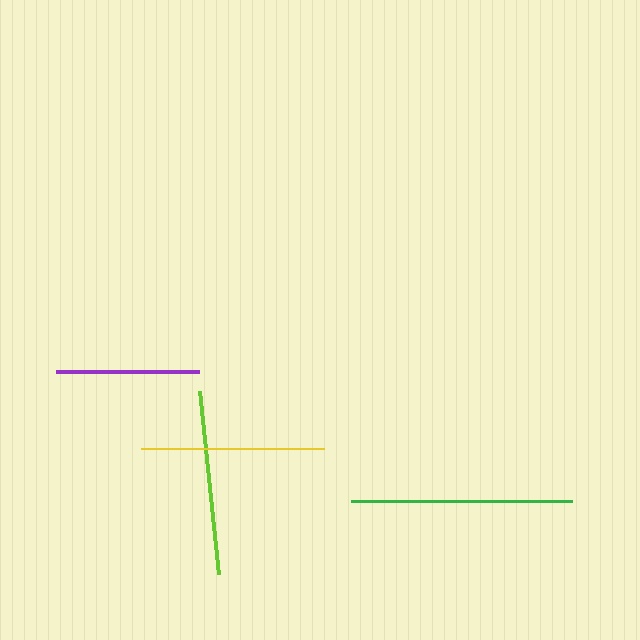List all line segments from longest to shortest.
From longest to shortest: green, lime, yellow, purple.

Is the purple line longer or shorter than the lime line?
The lime line is longer than the purple line.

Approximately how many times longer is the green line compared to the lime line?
The green line is approximately 1.2 times the length of the lime line.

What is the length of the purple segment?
The purple segment is approximately 143 pixels long.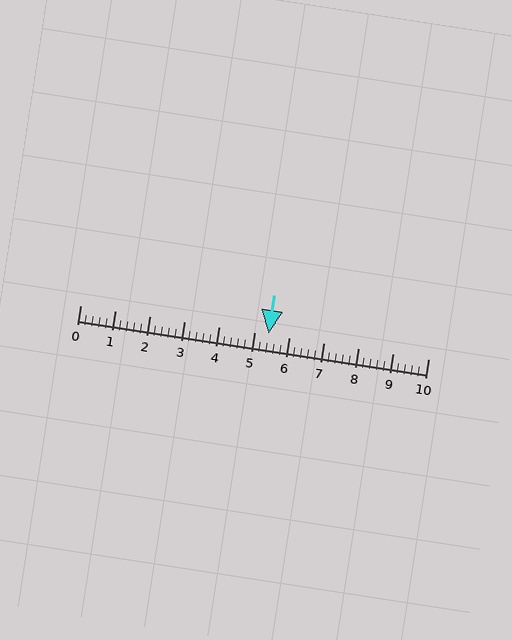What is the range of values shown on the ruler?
The ruler shows values from 0 to 10.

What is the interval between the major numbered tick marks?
The major tick marks are spaced 1 units apart.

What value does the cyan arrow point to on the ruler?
The cyan arrow points to approximately 5.4.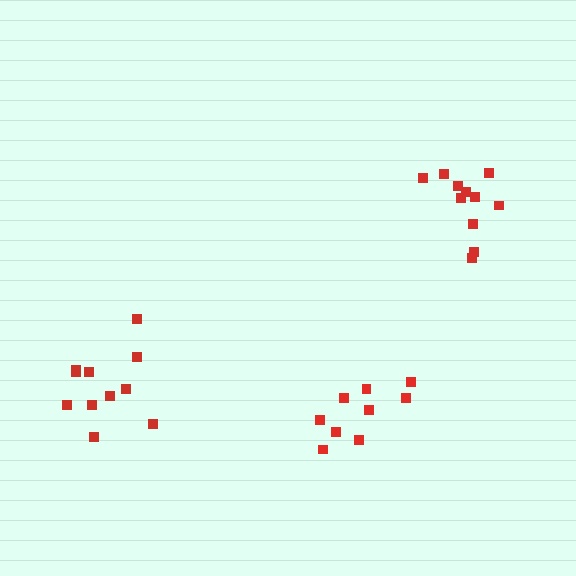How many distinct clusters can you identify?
There are 3 distinct clusters.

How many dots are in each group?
Group 1: 11 dots, Group 2: 11 dots, Group 3: 9 dots (31 total).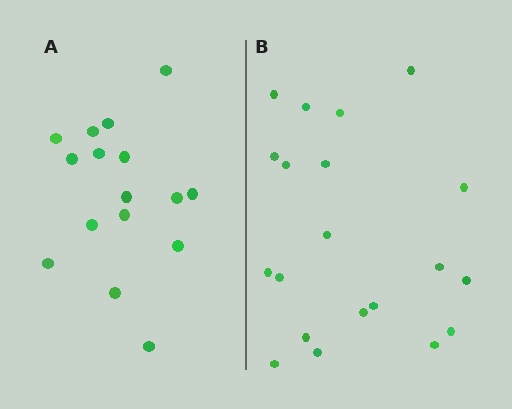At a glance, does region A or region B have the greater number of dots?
Region B (the right region) has more dots.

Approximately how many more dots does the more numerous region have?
Region B has about 4 more dots than region A.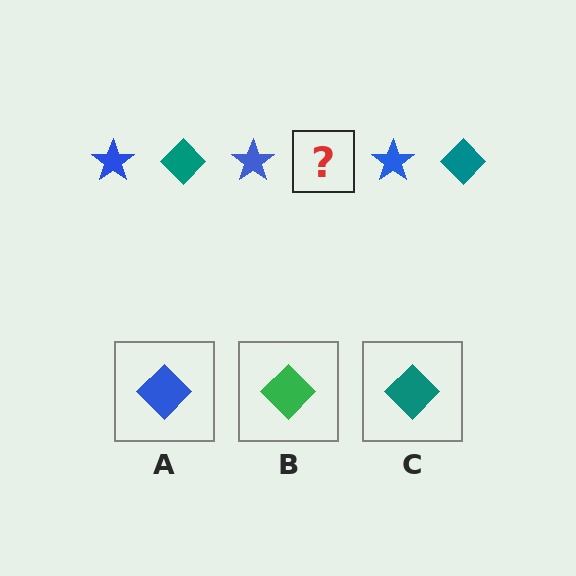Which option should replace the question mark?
Option C.